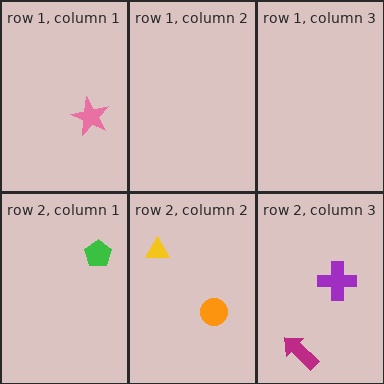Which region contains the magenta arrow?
The row 2, column 3 region.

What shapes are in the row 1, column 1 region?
The pink star.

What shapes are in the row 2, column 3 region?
The purple cross, the magenta arrow.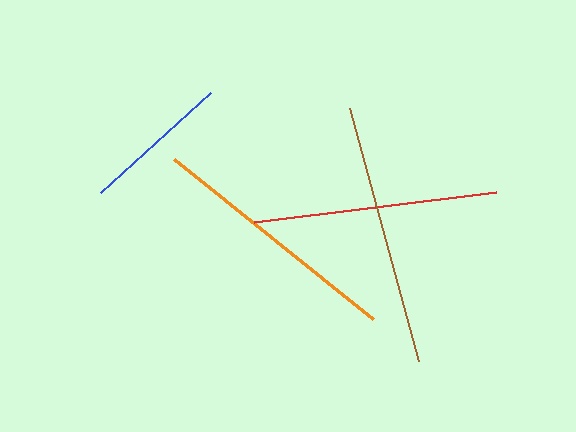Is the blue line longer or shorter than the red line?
The red line is longer than the blue line.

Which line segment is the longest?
The brown line is the longest at approximately 262 pixels.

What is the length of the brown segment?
The brown segment is approximately 262 pixels long.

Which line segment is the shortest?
The blue line is the shortest at approximately 148 pixels.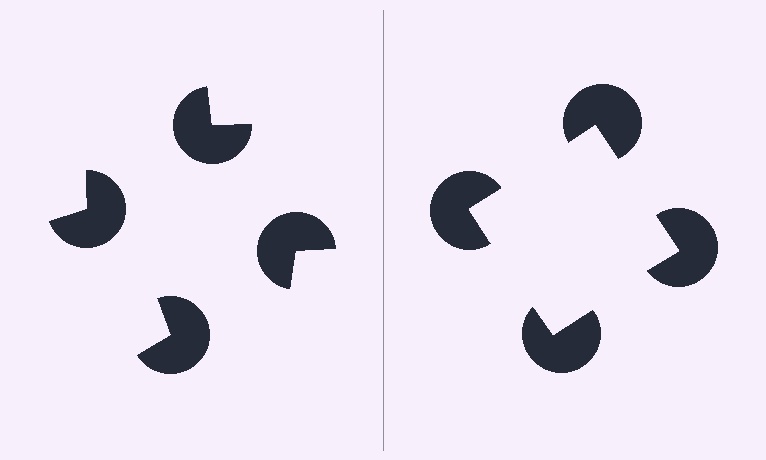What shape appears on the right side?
An illusory square.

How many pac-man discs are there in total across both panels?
8 — 4 on each side.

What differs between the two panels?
The pac-man discs are positioned identically on both sides; only the wedge orientations differ. On the right they align to a square; on the left they are misaligned.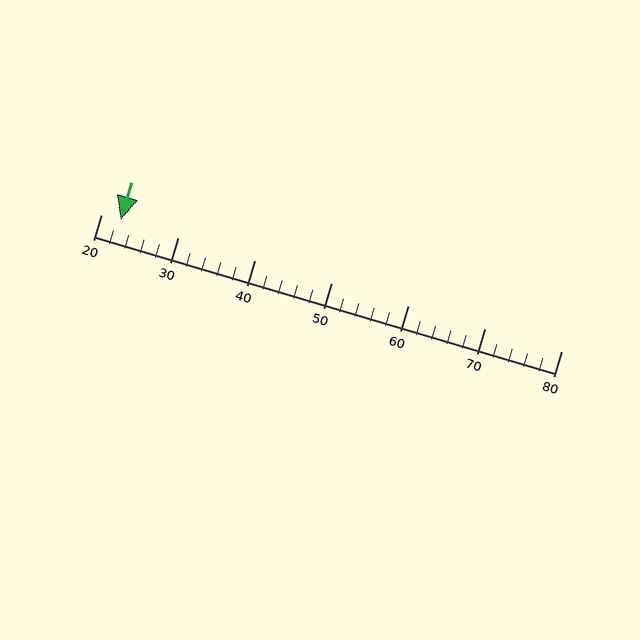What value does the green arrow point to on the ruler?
The green arrow points to approximately 22.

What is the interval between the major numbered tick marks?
The major tick marks are spaced 10 units apart.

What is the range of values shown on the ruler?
The ruler shows values from 20 to 80.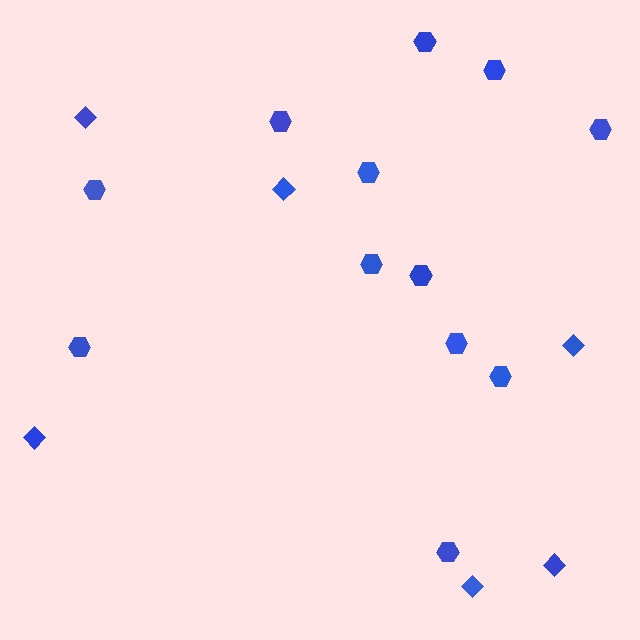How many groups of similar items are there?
There are 2 groups: one group of diamonds (6) and one group of hexagons (12).